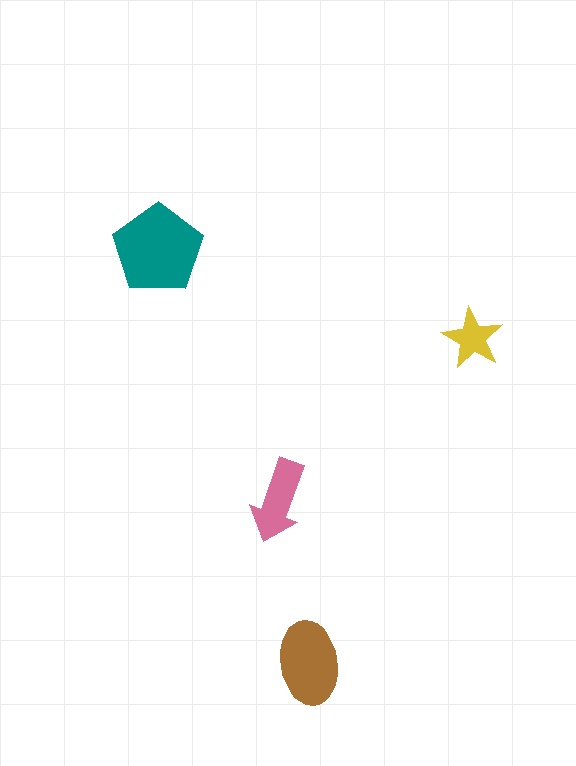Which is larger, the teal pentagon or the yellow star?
The teal pentagon.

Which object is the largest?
The teal pentagon.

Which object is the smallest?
The yellow star.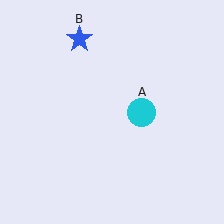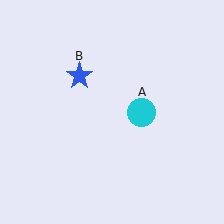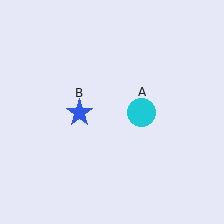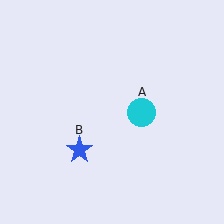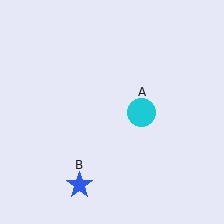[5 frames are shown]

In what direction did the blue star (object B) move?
The blue star (object B) moved down.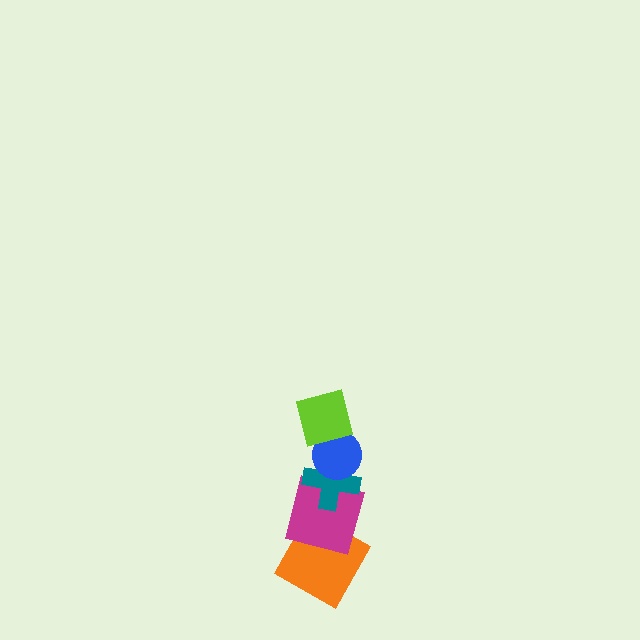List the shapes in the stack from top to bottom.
From top to bottom: the lime square, the blue circle, the teal cross, the magenta square, the orange square.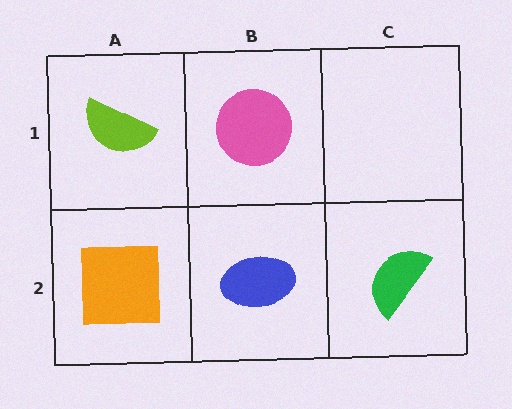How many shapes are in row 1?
2 shapes.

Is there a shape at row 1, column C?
No, that cell is empty.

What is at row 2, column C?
A green semicircle.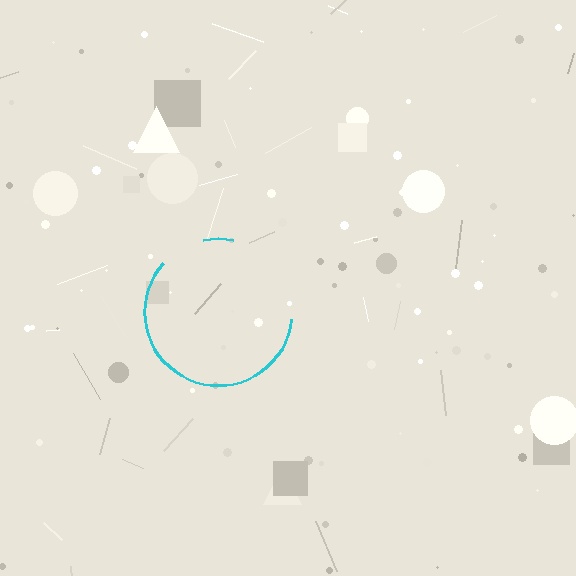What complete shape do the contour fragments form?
The contour fragments form a circle.